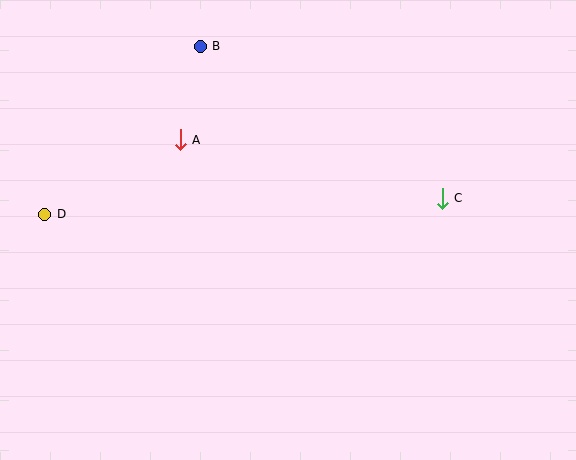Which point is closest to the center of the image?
Point A at (180, 140) is closest to the center.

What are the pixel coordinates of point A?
Point A is at (180, 140).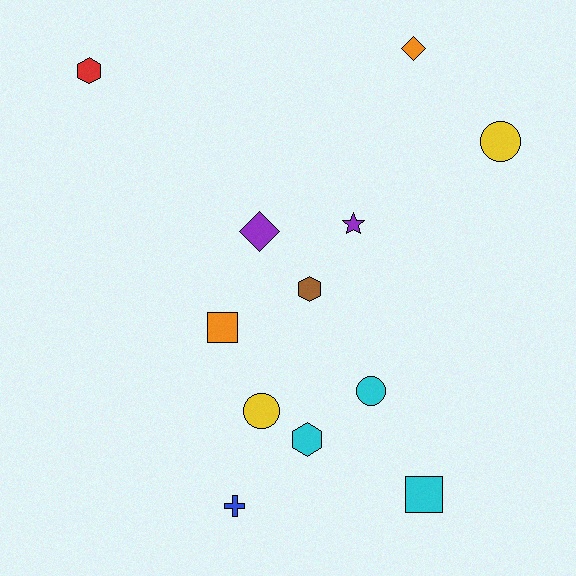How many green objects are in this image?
There are no green objects.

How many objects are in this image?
There are 12 objects.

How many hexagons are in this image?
There are 3 hexagons.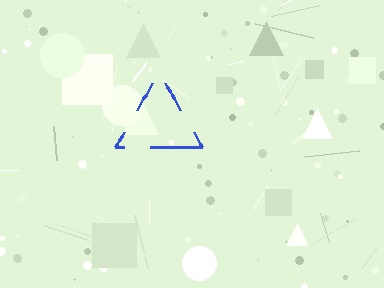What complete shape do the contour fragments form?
The contour fragments form a triangle.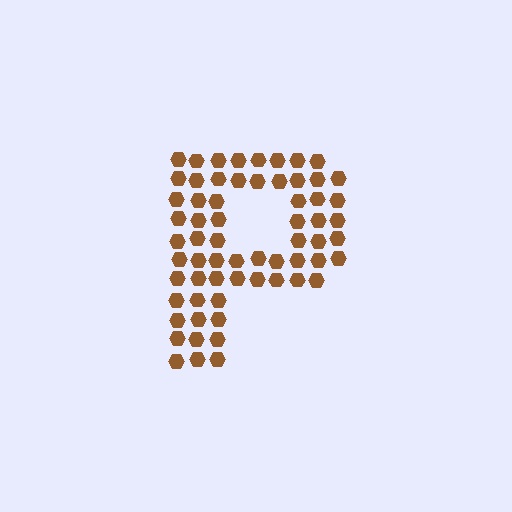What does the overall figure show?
The overall figure shows the letter P.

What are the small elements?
The small elements are hexagons.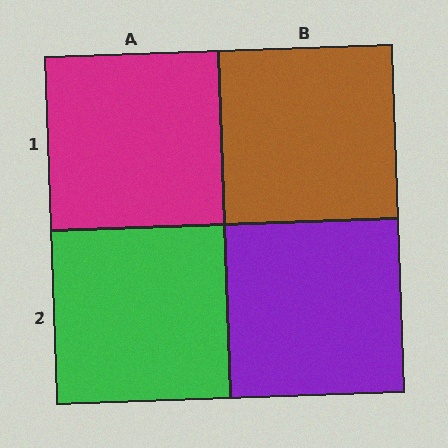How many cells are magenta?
1 cell is magenta.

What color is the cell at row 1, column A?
Magenta.